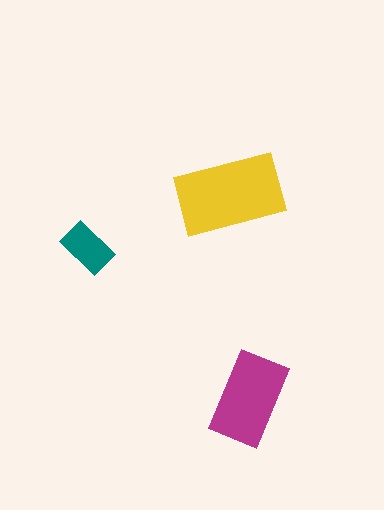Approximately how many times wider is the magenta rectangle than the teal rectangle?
About 2 times wider.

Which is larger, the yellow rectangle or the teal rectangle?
The yellow one.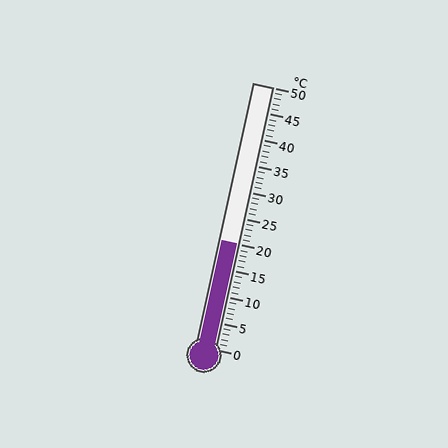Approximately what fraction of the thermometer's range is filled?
The thermometer is filled to approximately 40% of its range.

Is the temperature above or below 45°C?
The temperature is below 45°C.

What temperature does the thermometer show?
The thermometer shows approximately 20°C.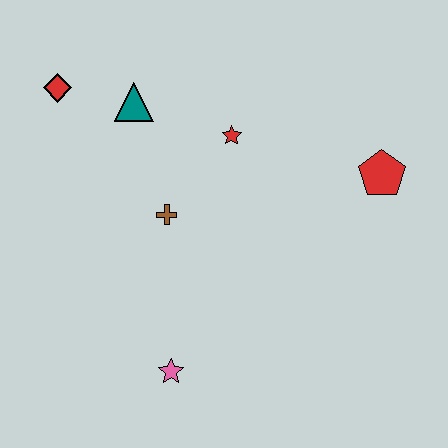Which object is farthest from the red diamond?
The red pentagon is farthest from the red diamond.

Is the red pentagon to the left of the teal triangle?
No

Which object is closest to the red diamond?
The teal triangle is closest to the red diamond.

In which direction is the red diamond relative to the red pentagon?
The red diamond is to the left of the red pentagon.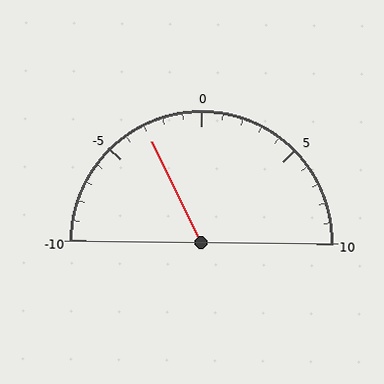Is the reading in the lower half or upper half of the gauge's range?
The reading is in the lower half of the range (-10 to 10).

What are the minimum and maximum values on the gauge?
The gauge ranges from -10 to 10.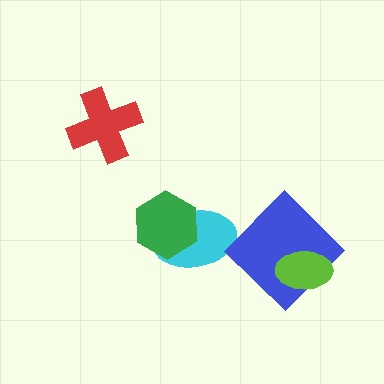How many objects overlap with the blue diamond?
1 object overlaps with the blue diamond.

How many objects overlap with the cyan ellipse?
1 object overlaps with the cyan ellipse.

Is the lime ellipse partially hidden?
No, no other shape covers it.